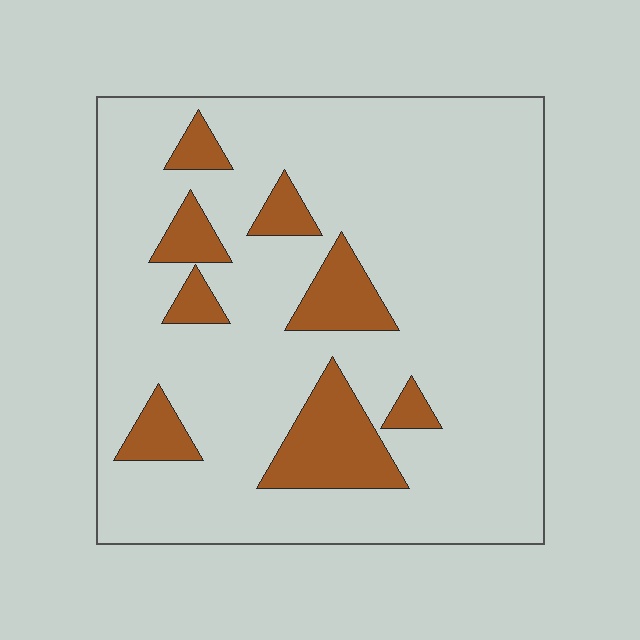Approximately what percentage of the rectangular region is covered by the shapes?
Approximately 15%.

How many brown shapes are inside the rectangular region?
8.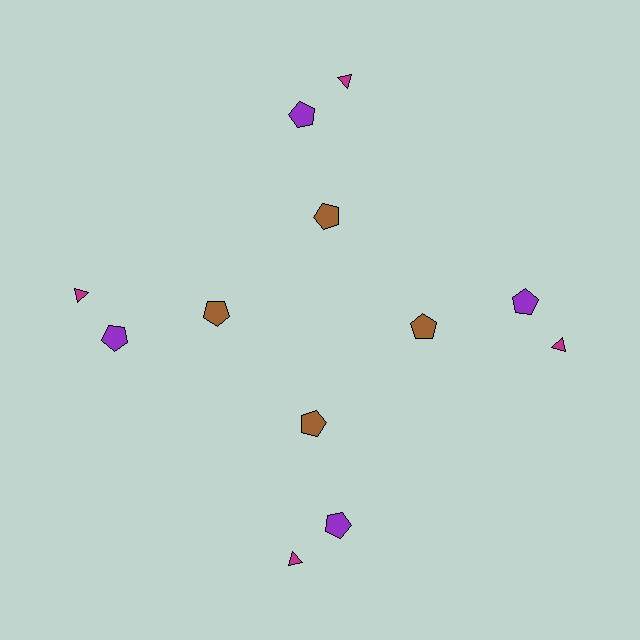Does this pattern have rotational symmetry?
Yes, this pattern has 4-fold rotational symmetry. It looks the same after rotating 90 degrees around the center.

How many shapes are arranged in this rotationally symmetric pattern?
There are 12 shapes, arranged in 4 groups of 3.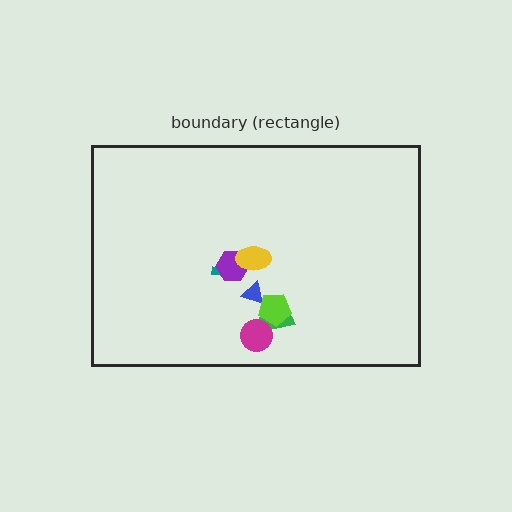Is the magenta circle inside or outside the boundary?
Inside.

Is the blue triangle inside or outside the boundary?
Inside.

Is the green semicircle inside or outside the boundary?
Inside.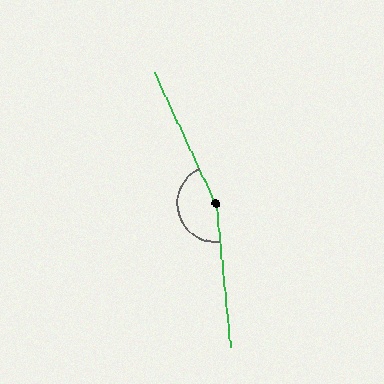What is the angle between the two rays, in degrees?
Approximately 161 degrees.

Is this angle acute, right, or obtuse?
It is obtuse.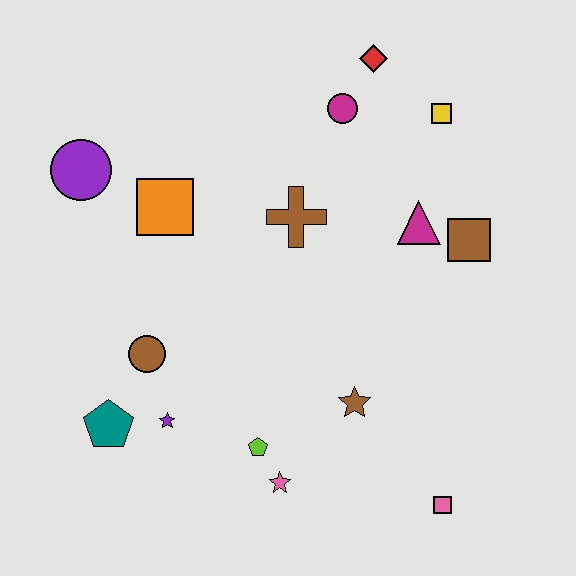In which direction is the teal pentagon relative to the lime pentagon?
The teal pentagon is to the left of the lime pentagon.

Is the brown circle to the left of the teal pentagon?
No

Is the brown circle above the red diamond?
No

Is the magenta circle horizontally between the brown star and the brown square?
No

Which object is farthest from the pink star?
The red diamond is farthest from the pink star.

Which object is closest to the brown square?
The magenta triangle is closest to the brown square.